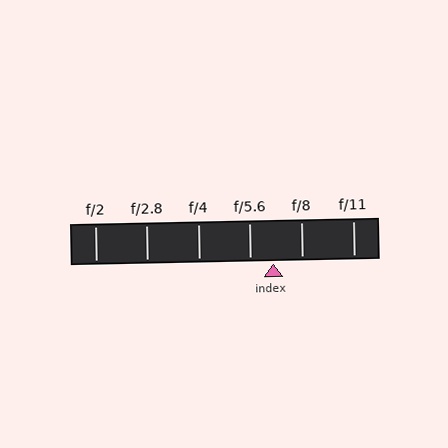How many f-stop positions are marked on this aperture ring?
There are 6 f-stop positions marked.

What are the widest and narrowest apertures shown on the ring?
The widest aperture shown is f/2 and the narrowest is f/11.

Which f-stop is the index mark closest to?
The index mark is closest to f/5.6.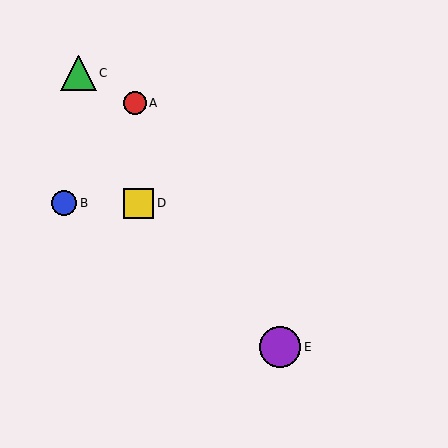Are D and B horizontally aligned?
Yes, both are at y≈203.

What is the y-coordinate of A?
Object A is at y≈103.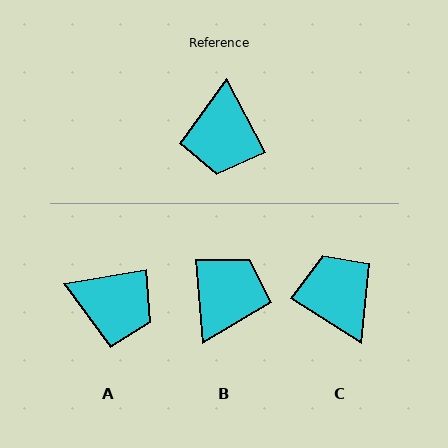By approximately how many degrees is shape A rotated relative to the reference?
Approximately 72 degrees counter-clockwise.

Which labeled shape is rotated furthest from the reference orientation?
B, about 157 degrees away.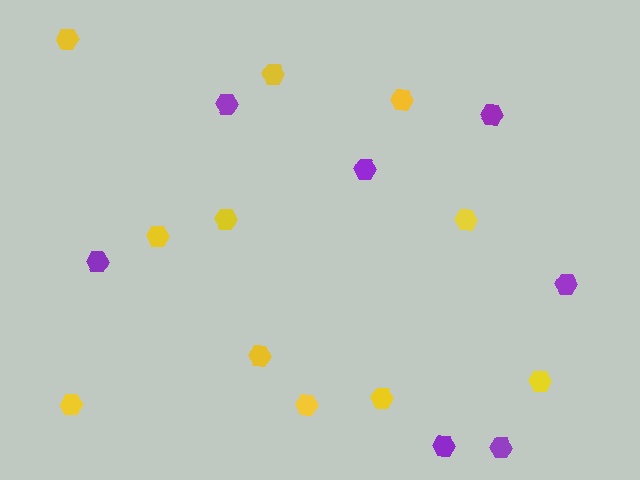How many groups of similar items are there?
There are 2 groups: one group of yellow hexagons (11) and one group of purple hexagons (7).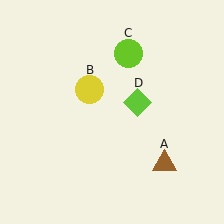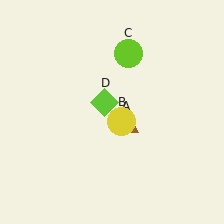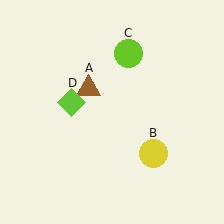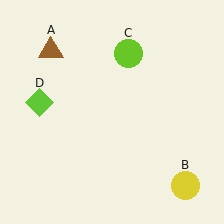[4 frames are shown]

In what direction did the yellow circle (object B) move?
The yellow circle (object B) moved down and to the right.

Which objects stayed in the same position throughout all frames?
Lime circle (object C) remained stationary.